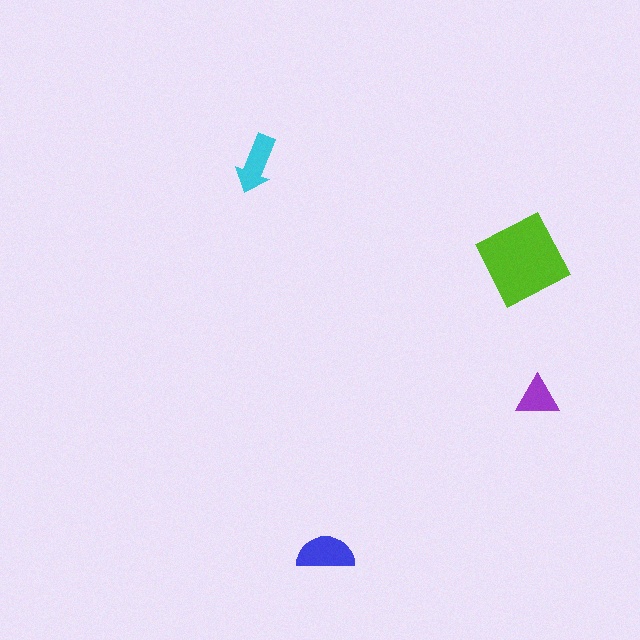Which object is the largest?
The lime diamond.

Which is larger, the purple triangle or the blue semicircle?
The blue semicircle.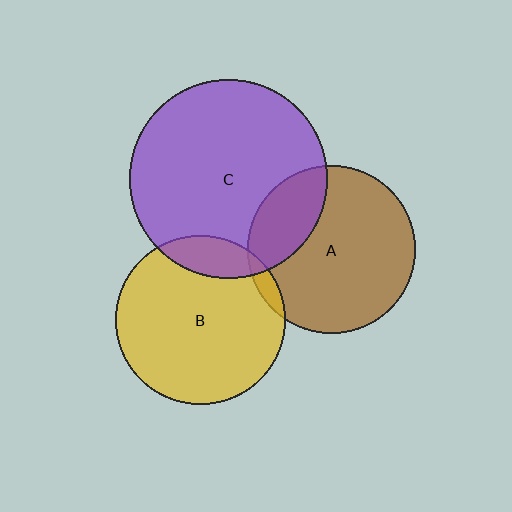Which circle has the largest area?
Circle C (purple).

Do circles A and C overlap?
Yes.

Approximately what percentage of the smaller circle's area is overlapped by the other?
Approximately 25%.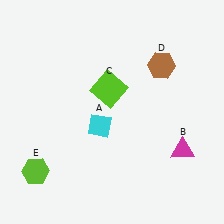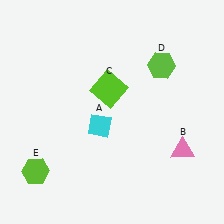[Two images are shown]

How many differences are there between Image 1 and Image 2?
There are 2 differences between the two images.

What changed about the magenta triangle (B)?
In Image 1, B is magenta. In Image 2, it changed to pink.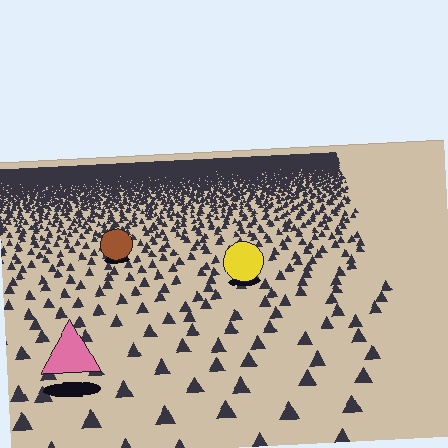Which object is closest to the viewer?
The pink triangle is closest. The texture marks near it are larger and more spread out.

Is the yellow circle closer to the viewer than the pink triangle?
No. The pink triangle is closer — you can tell from the texture gradient: the ground texture is coarser near it.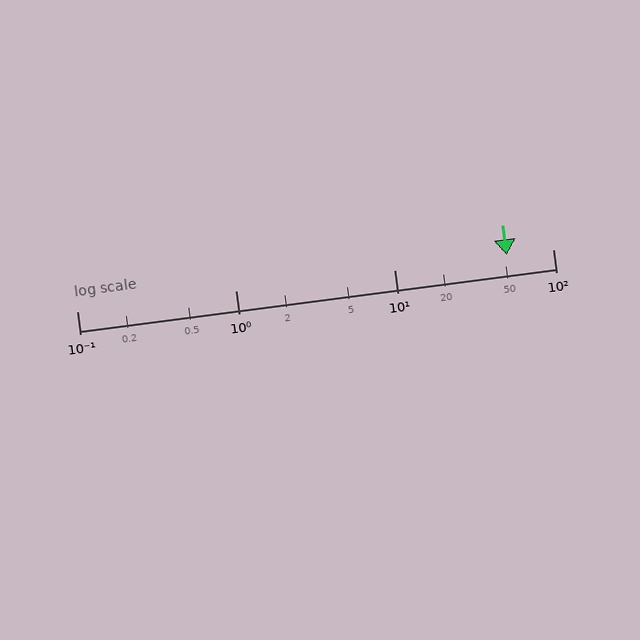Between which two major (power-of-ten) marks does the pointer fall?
The pointer is between 10 and 100.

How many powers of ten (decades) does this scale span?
The scale spans 3 decades, from 0.1 to 100.